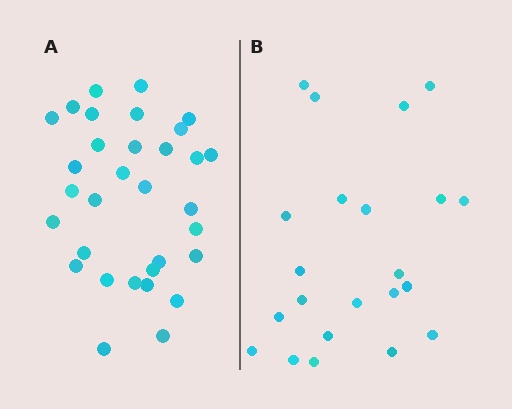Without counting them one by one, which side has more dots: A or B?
Region A (the left region) has more dots.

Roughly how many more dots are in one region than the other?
Region A has roughly 10 or so more dots than region B.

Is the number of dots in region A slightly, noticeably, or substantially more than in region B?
Region A has substantially more. The ratio is roughly 1.5 to 1.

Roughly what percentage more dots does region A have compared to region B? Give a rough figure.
About 45% more.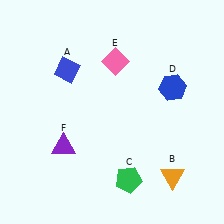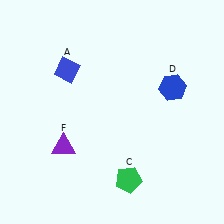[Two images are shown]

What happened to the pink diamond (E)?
The pink diamond (E) was removed in Image 2. It was in the top-right area of Image 1.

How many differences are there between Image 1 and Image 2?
There are 2 differences between the two images.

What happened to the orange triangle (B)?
The orange triangle (B) was removed in Image 2. It was in the bottom-right area of Image 1.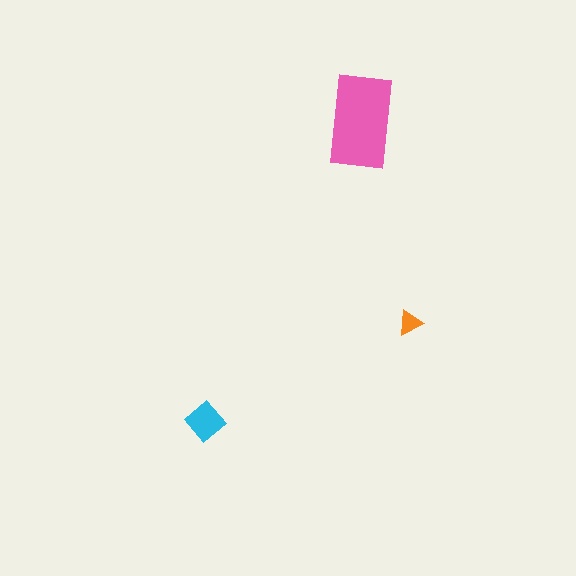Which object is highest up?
The pink rectangle is topmost.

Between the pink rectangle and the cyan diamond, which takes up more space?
The pink rectangle.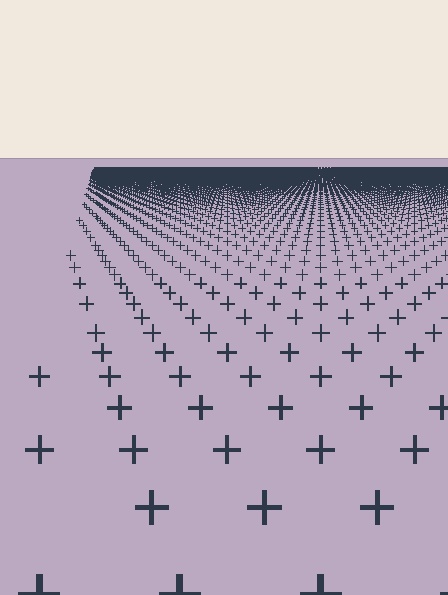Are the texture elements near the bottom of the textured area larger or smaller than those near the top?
Larger. Near the bottom, elements are closer to the viewer and appear at a bigger on-screen size.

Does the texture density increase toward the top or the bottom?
Density increases toward the top.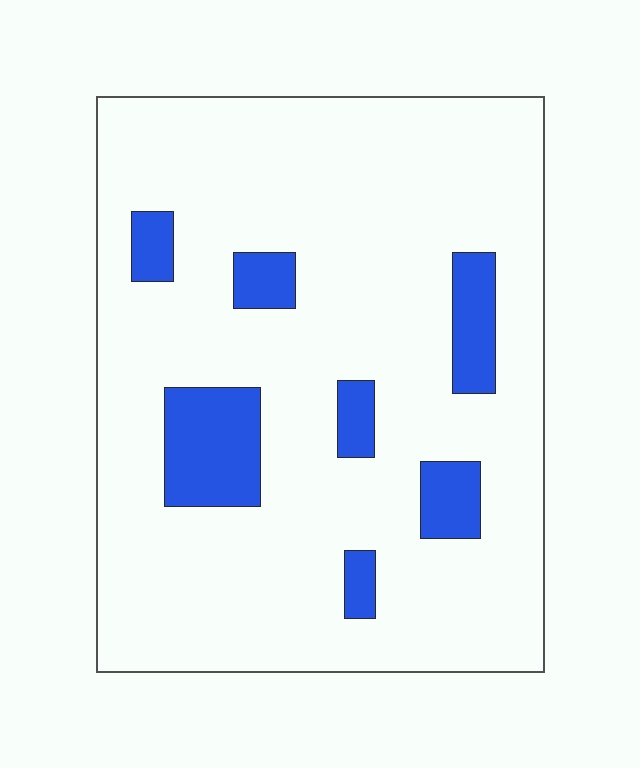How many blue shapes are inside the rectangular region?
7.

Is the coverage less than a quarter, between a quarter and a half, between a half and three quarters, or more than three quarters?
Less than a quarter.